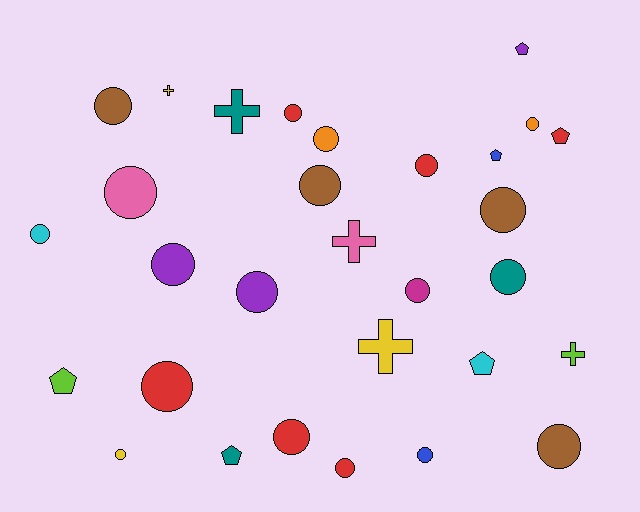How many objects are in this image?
There are 30 objects.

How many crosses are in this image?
There are 5 crosses.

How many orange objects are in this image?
There are 2 orange objects.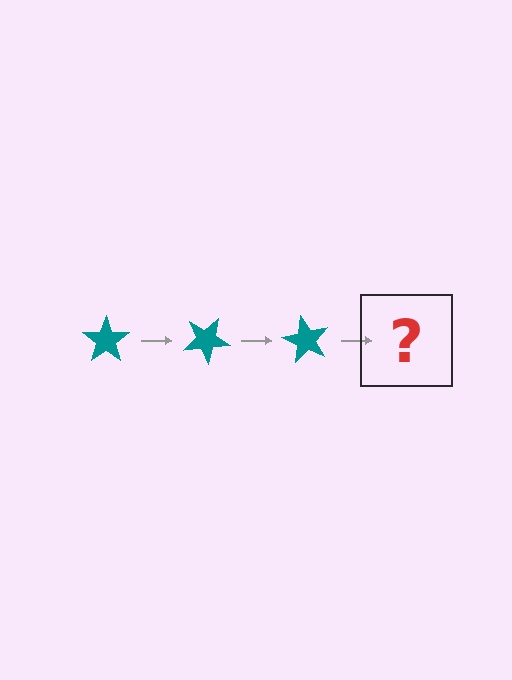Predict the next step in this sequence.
The next step is a teal star rotated 90 degrees.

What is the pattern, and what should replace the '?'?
The pattern is that the star rotates 30 degrees each step. The '?' should be a teal star rotated 90 degrees.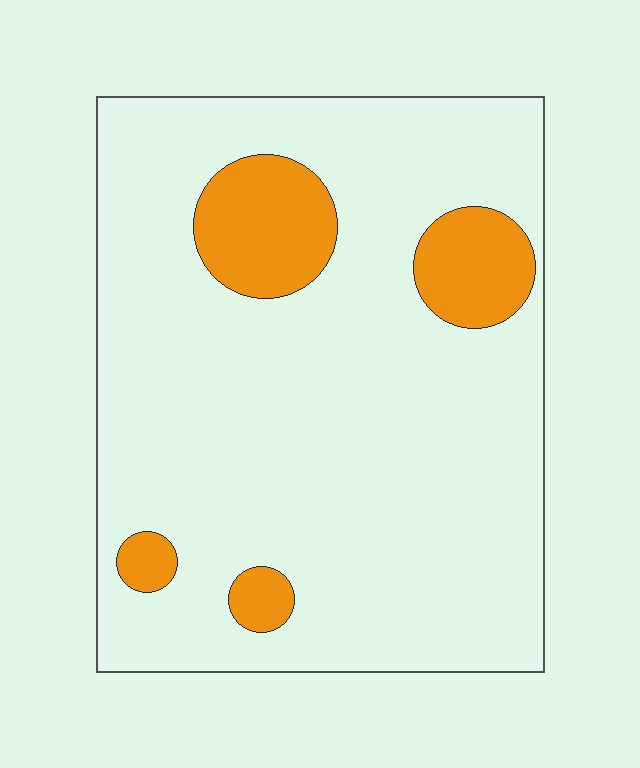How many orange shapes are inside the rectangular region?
4.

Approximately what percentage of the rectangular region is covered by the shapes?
Approximately 15%.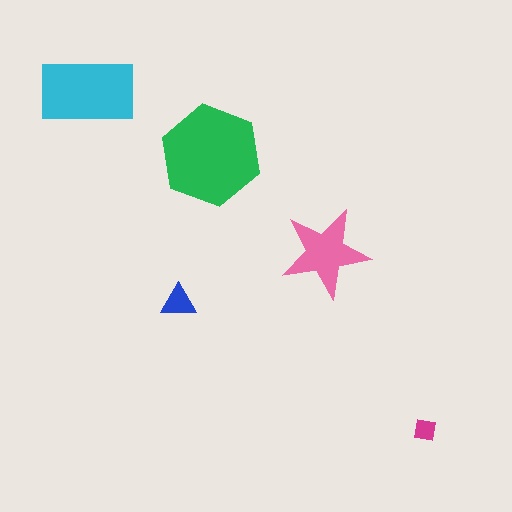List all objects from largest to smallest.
The green hexagon, the cyan rectangle, the pink star, the blue triangle, the magenta square.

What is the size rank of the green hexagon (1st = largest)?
1st.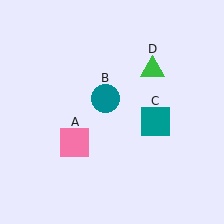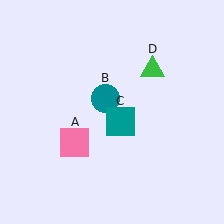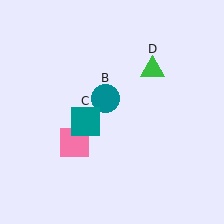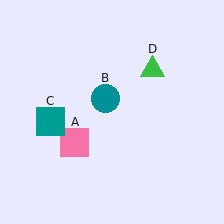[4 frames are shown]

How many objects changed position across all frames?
1 object changed position: teal square (object C).